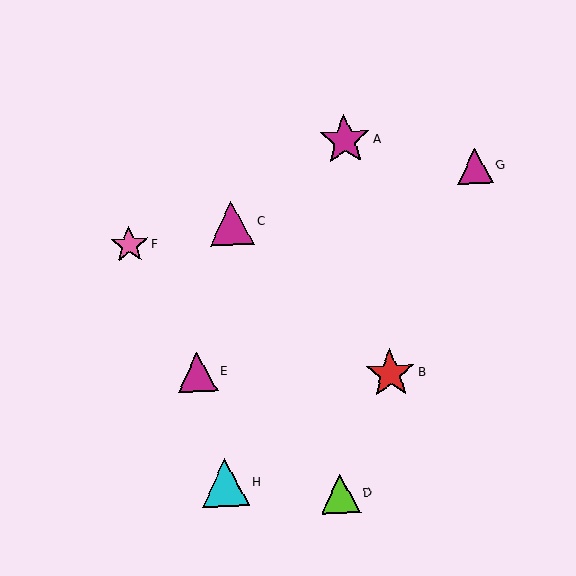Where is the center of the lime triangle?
The center of the lime triangle is at (340, 494).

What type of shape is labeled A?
Shape A is a magenta star.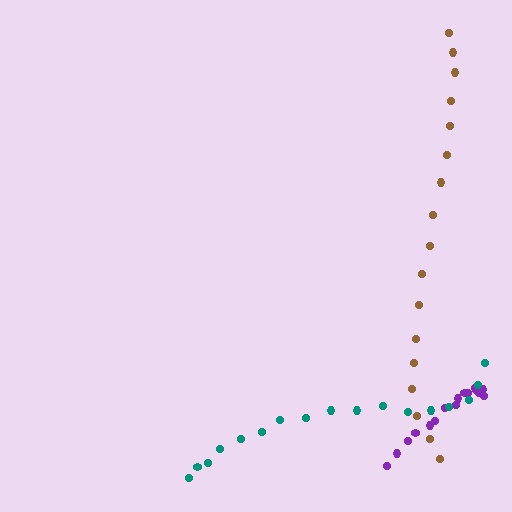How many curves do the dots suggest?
There are 3 distinct paths.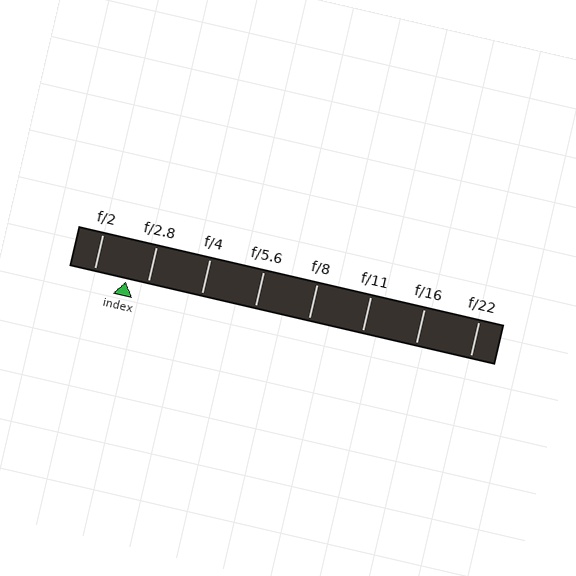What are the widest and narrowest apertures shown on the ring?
The widest aperture shown is f/2 and the narrowest is f/22.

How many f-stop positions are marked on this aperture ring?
There are 8 f-stop positions marked.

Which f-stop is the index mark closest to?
The index mark is closest to f/2.8.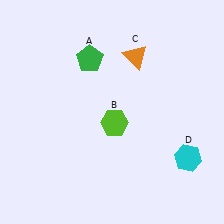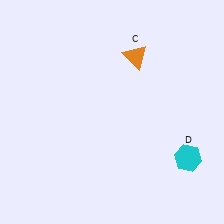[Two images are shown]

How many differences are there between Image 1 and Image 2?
There are 2 differences between the two images.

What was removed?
The lime hexagon (B), the green pentagon (A) were removed in Image 2.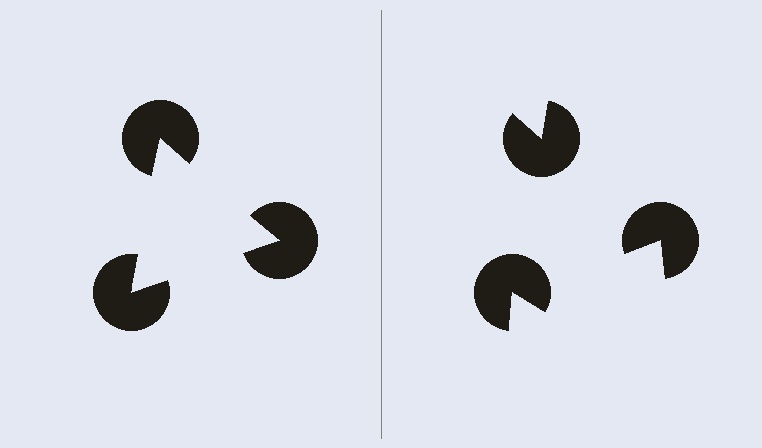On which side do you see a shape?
An illusory triangle appears on the left side. On the right side the wedge cuts are rotated, so no coherent shape forms.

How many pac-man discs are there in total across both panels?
6 — 3 on each side.